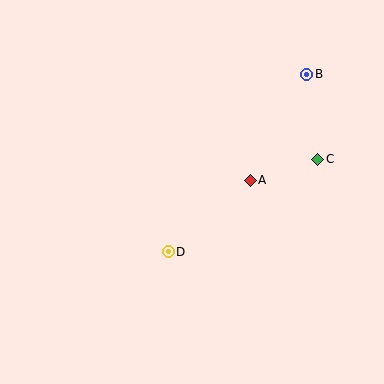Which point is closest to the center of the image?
Point A at (250, 180) is closest to the center.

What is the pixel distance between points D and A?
The distance between D and A is 109 pixels.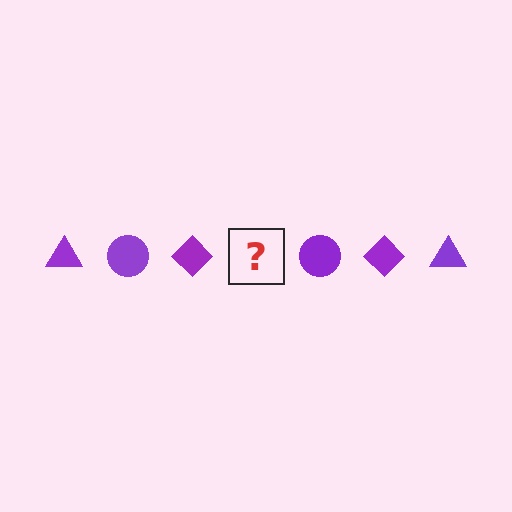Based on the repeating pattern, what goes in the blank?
The blank should be a purple triangle.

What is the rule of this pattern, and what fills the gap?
The rule is that the pattern cycles through triangle, circle, diamond shapes in purple. The gap should be filled with a purple triangle.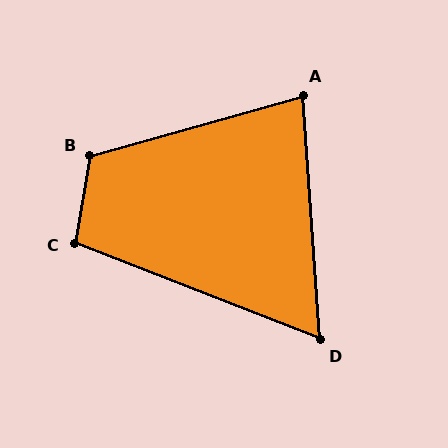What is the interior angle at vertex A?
Approximately 78 degrees (acute).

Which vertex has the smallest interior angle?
D, at approximately 65 degrees.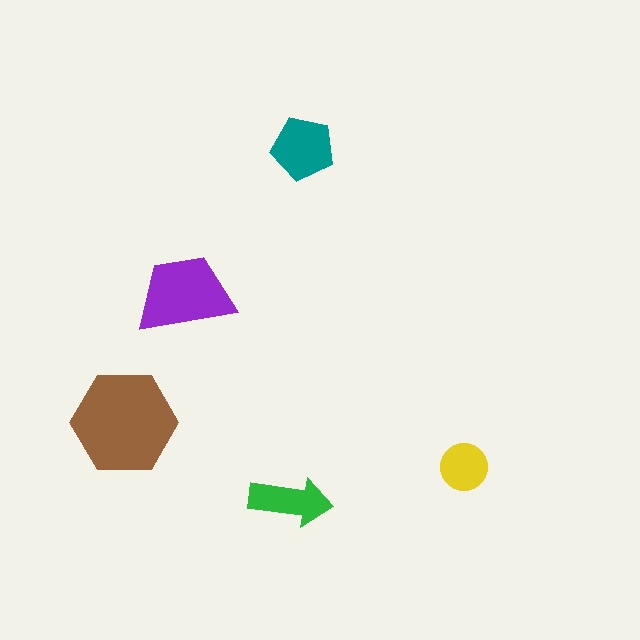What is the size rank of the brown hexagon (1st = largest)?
1st.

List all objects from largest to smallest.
The brown hexagon, the purple trapezoid, the teal pentagon, the green arrow, the yellow circle.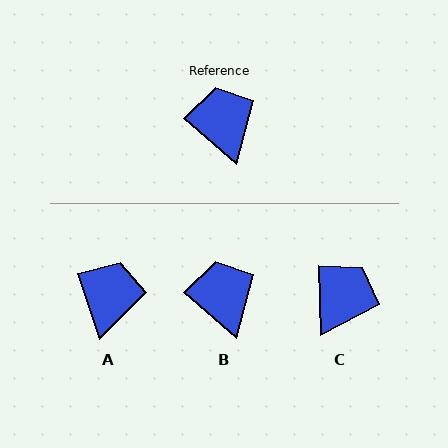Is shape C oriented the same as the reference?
No, it is off by about 47 degrees.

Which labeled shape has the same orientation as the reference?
B.